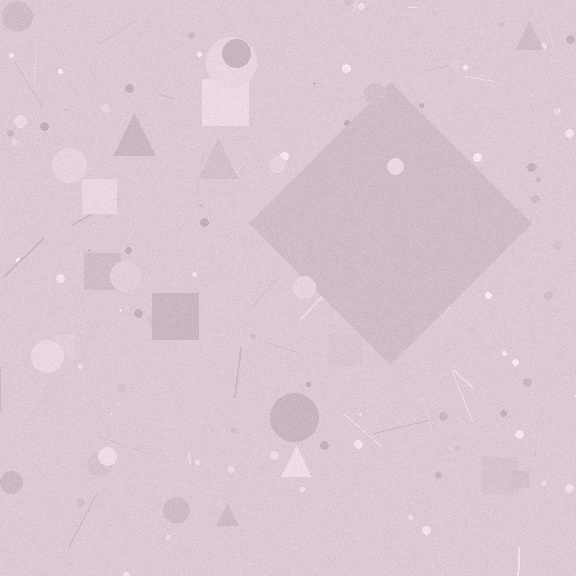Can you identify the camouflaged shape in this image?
The camouflaged shape is a diamond.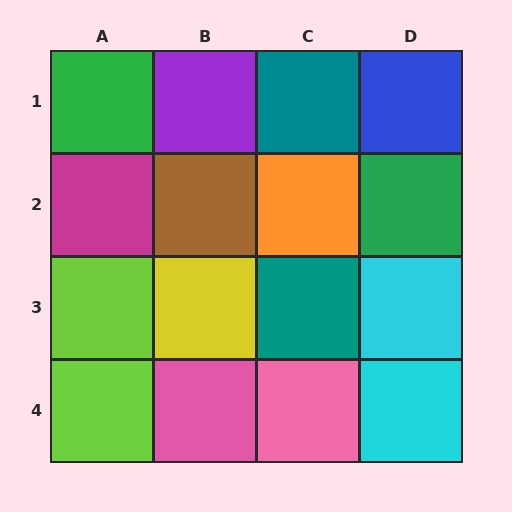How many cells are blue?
1 cell is blue.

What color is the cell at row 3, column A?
Lime.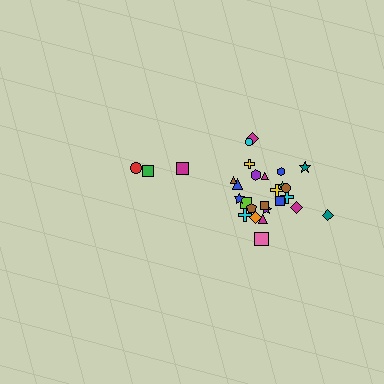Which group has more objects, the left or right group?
The right group.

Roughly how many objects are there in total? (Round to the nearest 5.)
Roughly 30 objects in total.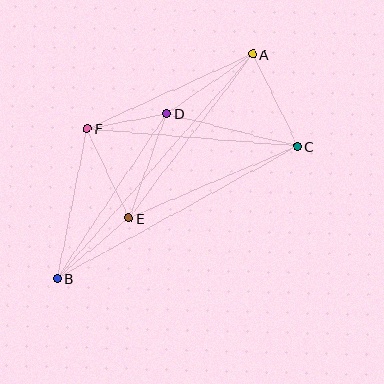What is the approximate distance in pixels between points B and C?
The distance between B and C is approximately 275 pixels.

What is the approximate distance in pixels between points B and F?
The distance between B and F is approximately 153 pixels.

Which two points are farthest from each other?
Points A and B are farthest from each other.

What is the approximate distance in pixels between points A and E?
The distance between A and E is approximately 205 pixels.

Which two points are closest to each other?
Points D and F are closest to each other.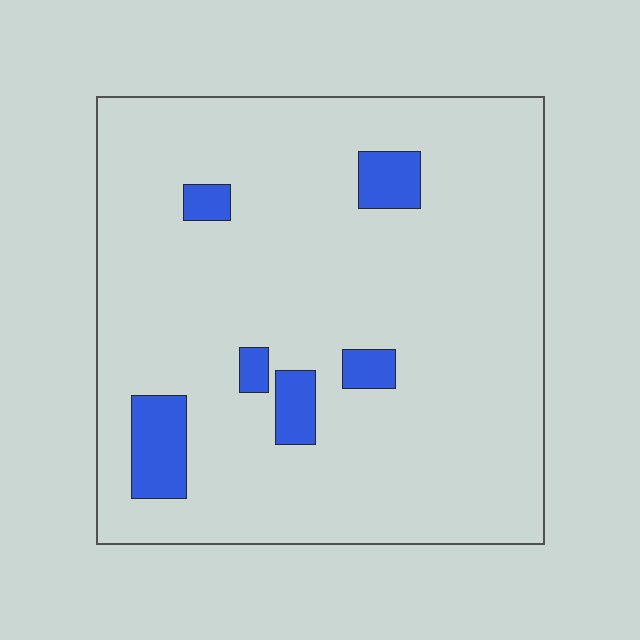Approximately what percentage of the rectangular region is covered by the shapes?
Approximately 10%.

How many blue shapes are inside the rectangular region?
6.